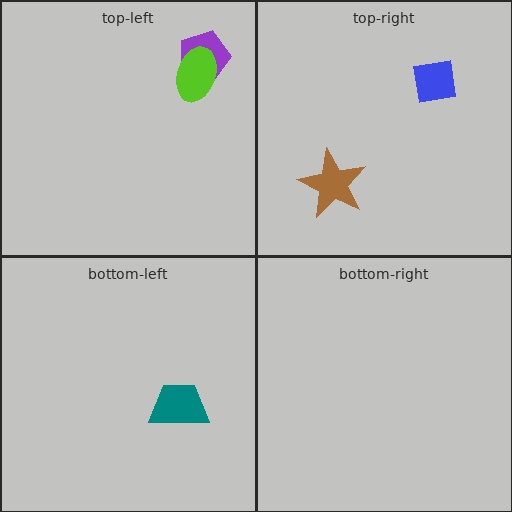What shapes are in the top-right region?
The blue square, the brown star.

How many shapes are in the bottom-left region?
1.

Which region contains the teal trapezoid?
The bottom-left region.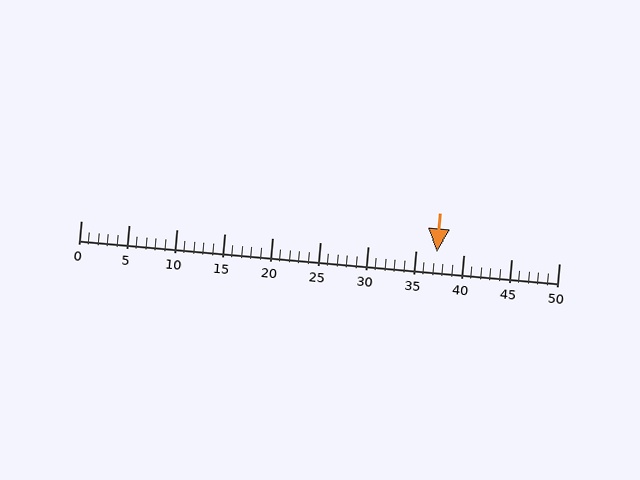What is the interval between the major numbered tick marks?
The major tick marks are spaced 5 units apart.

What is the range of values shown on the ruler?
The ruler shows values from 0 to 50.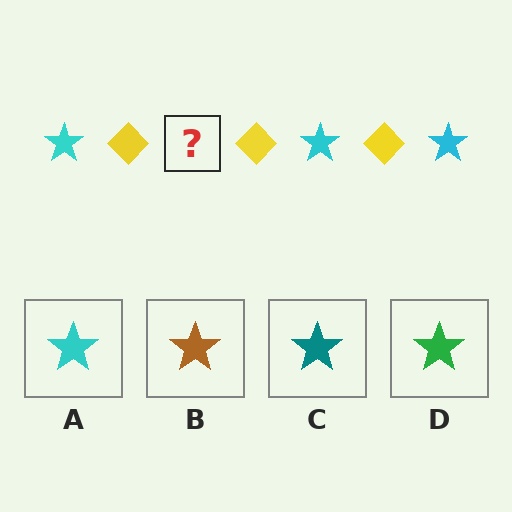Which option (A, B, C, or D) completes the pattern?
A.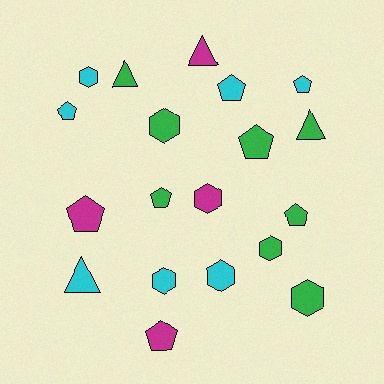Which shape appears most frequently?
Pentagon, with 8 objects.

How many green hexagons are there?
There are 3 green hexagons.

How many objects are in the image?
There are 19 objects.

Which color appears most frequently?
Green, with 8 objects.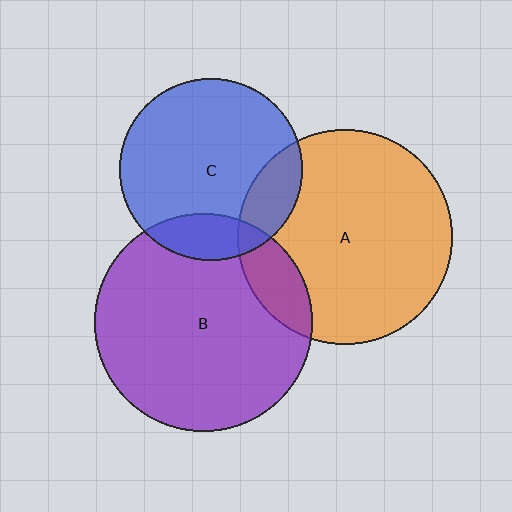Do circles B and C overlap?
Yes.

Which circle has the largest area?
Circle B (purple).